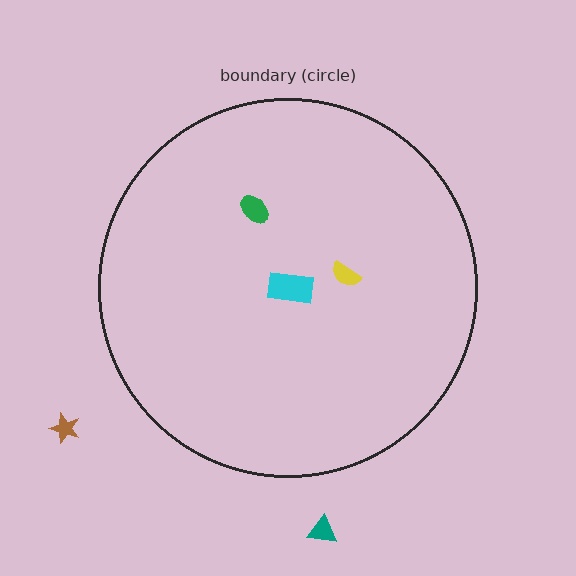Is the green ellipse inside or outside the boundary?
Inside.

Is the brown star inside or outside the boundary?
Outside.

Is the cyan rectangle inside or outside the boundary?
Inside.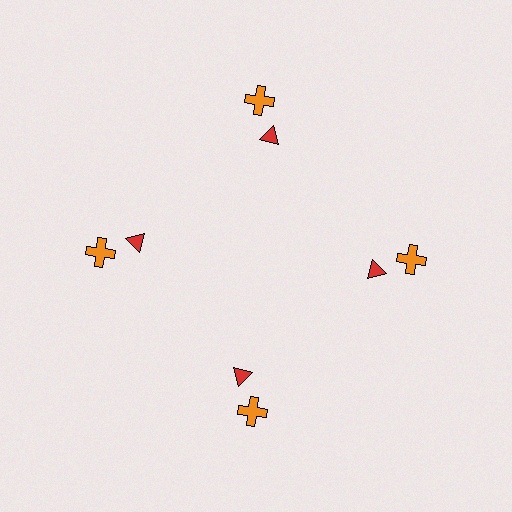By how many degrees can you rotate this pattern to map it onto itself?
The pattern maps onto itself every 90 degrees of rotation.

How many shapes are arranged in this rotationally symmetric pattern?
There are 8 shapes, arranged in 4 groups of 2.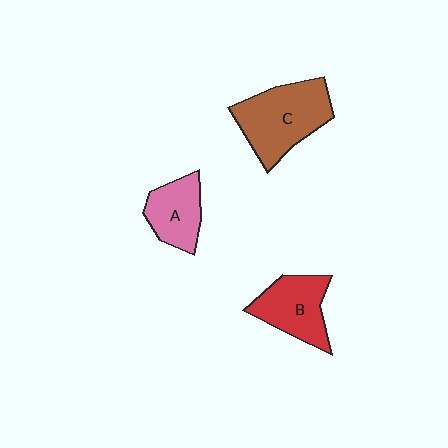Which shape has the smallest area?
Shape A (pink).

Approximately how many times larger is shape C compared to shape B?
Approximately 1.4 times.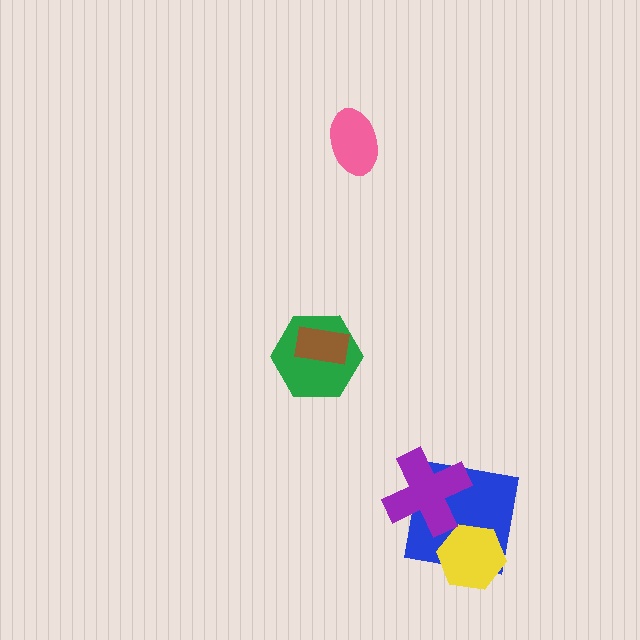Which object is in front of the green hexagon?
The brown rectangle is in front of the green hexagon.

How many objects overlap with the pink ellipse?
0 objects overlap with the pink ellipse.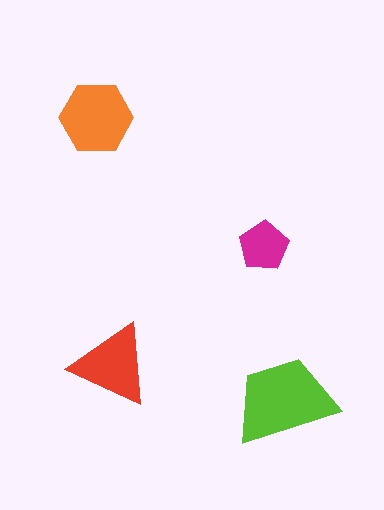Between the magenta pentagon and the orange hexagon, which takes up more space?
The orange hexagon.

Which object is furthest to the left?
The orange hexagon is leftmost.